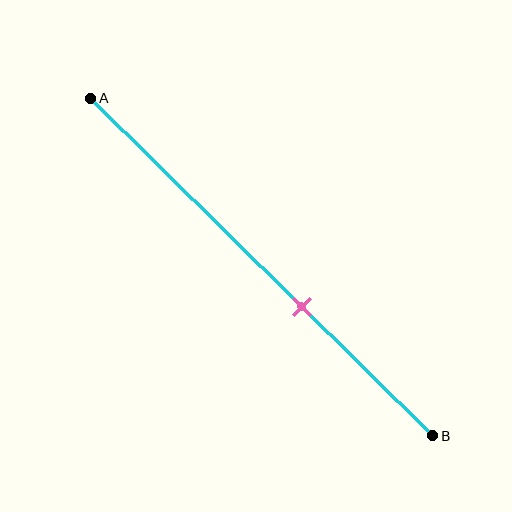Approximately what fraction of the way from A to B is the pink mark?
The pink mark is approximately 60% of the way from A to B.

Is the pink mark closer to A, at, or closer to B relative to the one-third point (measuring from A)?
The pink mark is closer to point B than the one-third point of segment AB.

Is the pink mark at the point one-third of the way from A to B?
No, the mark is at about 60% from A, not at the 33% one-third point.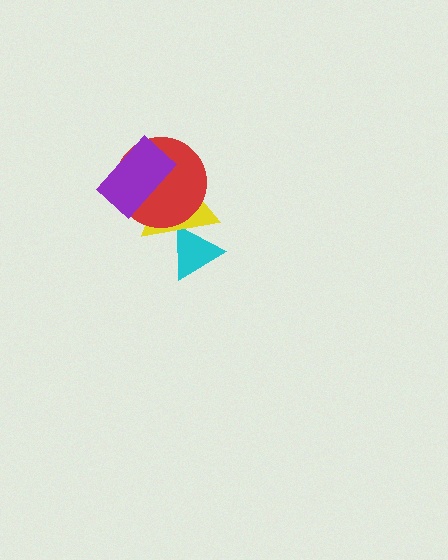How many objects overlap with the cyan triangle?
1 object overlaps with the cyan triangle.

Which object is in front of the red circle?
The purple rectangle is in front of the red circle.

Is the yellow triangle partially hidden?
Yes, it is partially covered by another shape.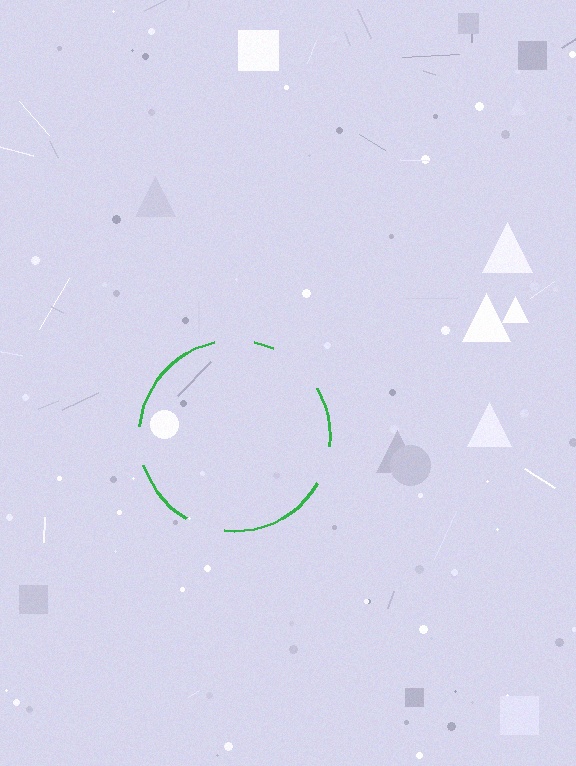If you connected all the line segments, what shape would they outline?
They would outline a circle.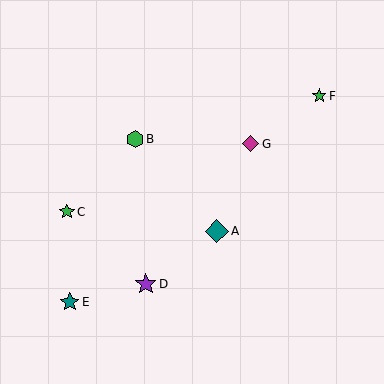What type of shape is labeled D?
Shape D is a purple star.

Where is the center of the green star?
The center of the green star is at (319, 96).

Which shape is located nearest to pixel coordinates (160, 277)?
The purple star (labeled D) at (146, 284) is nearest to that location.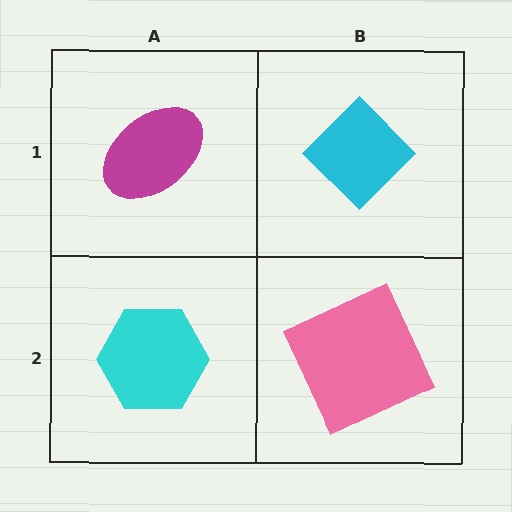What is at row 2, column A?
A cyan hexagon.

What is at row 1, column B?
A cyan diamond.